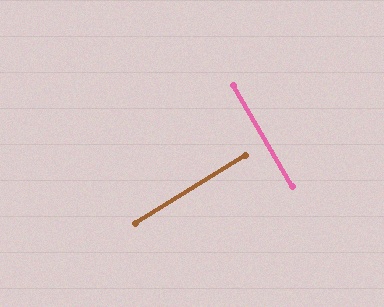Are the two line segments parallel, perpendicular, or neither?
Perpendicular — they meet at approximately 88°.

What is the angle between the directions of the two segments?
Approximately 88 degrees.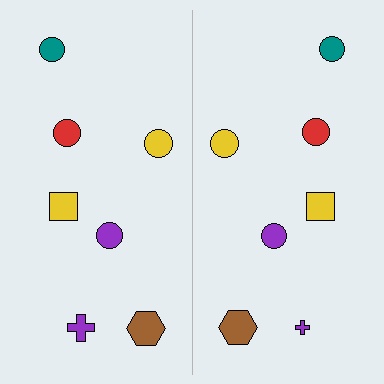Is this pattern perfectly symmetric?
No, the pattern is not perfectly symmetric. The purple cross on the right side has a different size than its mirror counterpart.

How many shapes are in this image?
There are 14 shapes in this image.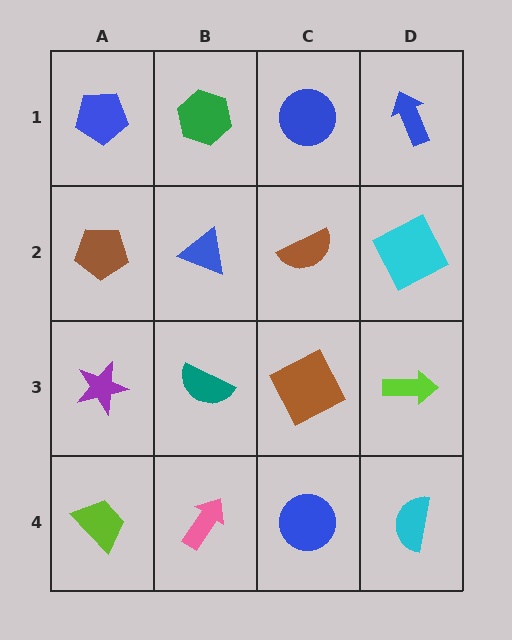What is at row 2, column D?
A cyan square.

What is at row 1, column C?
A blue circle.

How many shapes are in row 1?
4 shapes.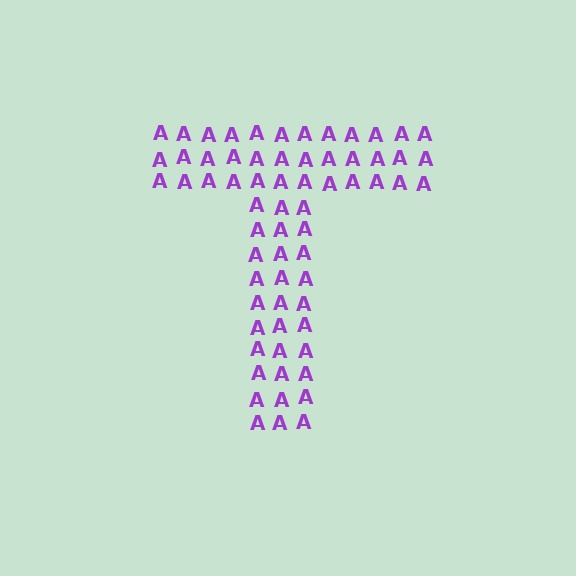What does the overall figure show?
The overall figure shows the letter T.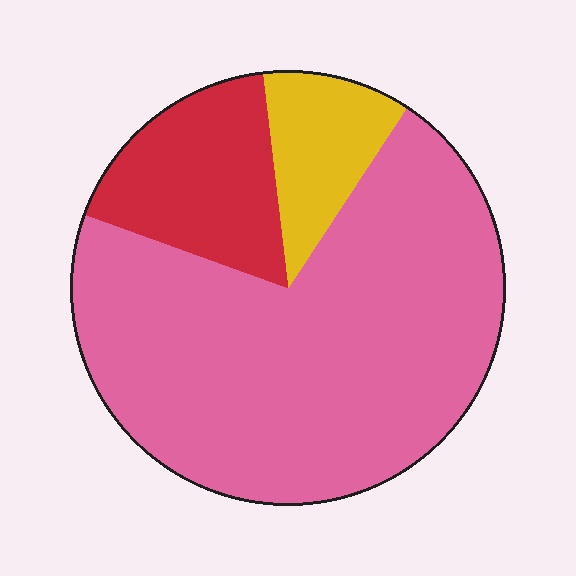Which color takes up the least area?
Yellow, at roughly 10%.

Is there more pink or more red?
Pink.